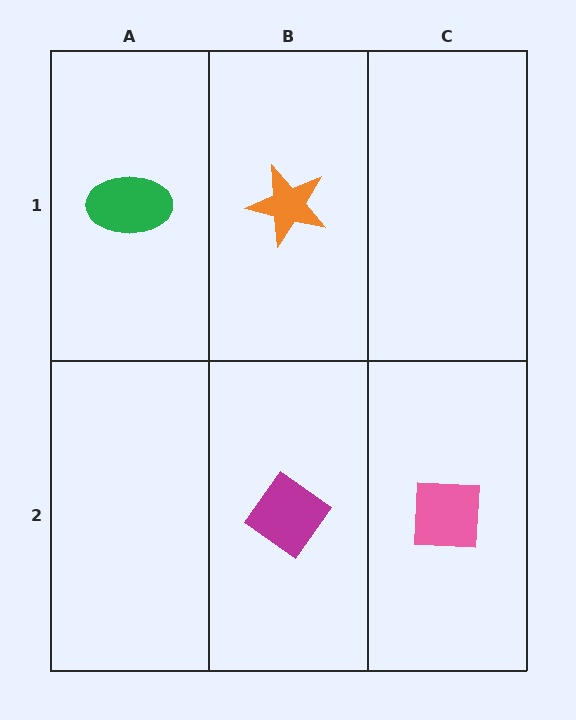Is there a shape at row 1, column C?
No, that cell is empty.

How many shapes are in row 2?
2 shapes.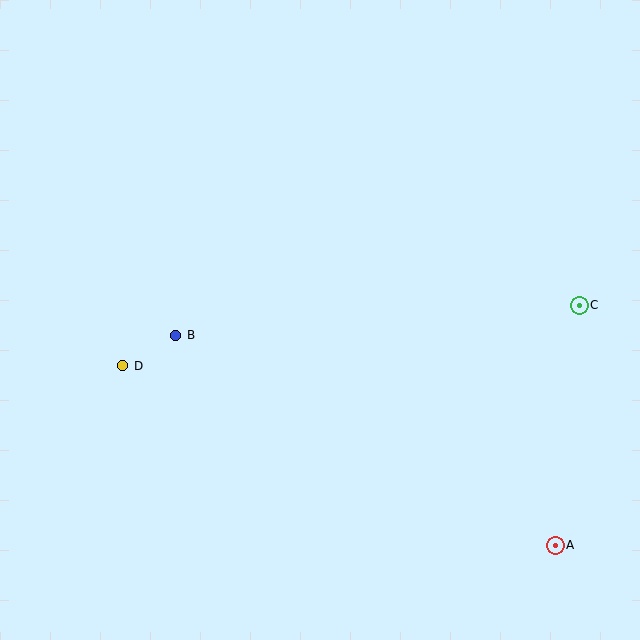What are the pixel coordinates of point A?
Point A is at (555, 545).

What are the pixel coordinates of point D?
Point D is at (123, 366).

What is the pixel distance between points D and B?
The distance between D and B is 61 pixels.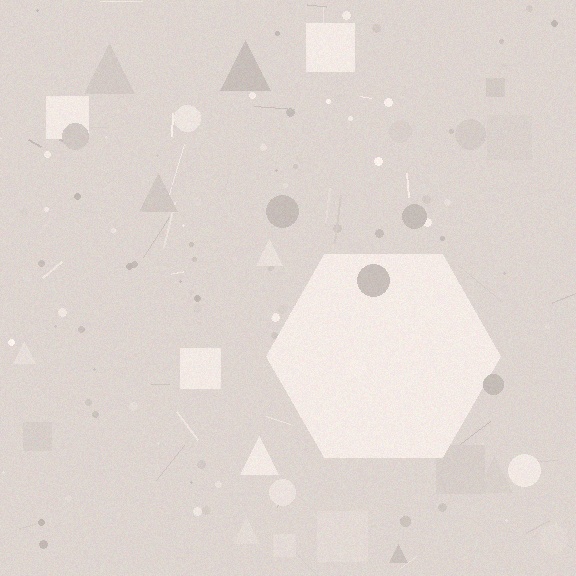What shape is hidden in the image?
A hexagon is hidden in the image.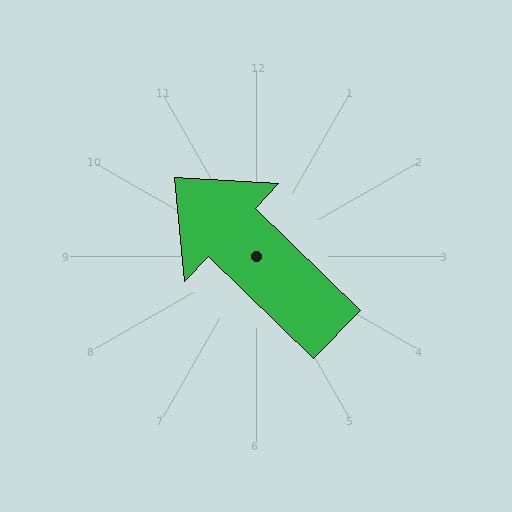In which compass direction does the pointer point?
Northwest.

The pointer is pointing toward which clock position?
Roughly 10 o'clock.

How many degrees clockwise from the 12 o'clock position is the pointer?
Approximately 314 degrees.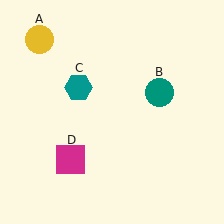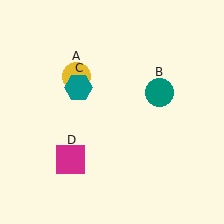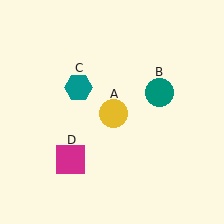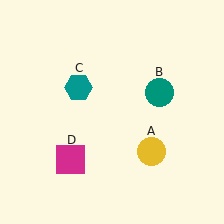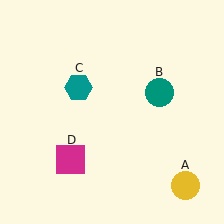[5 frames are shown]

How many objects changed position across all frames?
1 object changed position: yellow circle (object A).